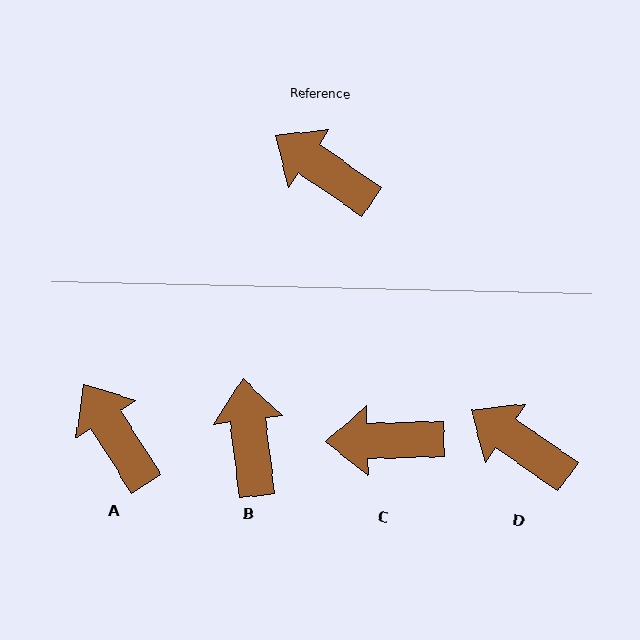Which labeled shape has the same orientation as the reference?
D.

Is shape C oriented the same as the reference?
No, it is off by about 37 degrees.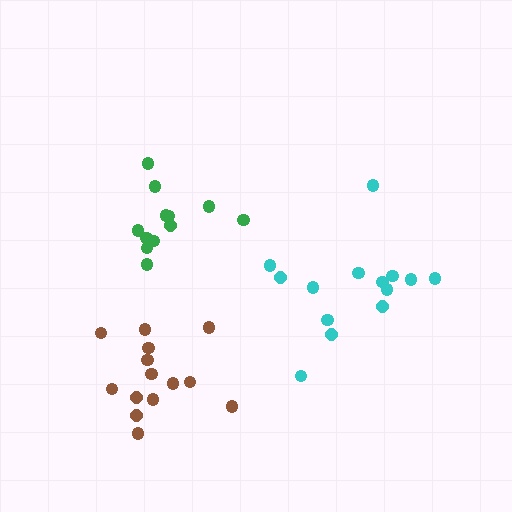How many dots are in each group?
Group 1: 12 dots, Group 2: 14 dots, Group 3: 14 dots (40 total).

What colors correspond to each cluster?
The clusters are colored: green, cyan, brown.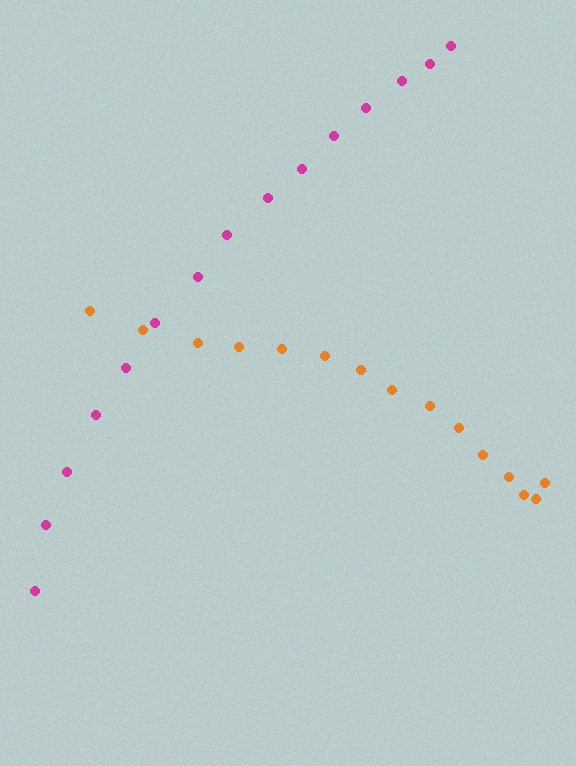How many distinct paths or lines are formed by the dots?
There are 2 distinct paths.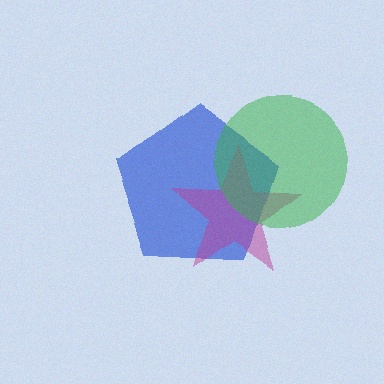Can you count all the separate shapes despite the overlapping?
Yes, there are 3 separate shapes.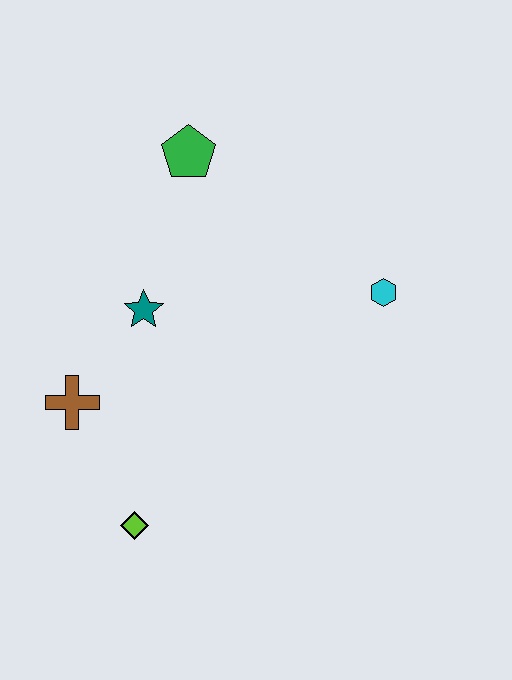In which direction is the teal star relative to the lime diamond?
The teal star is above the lime diamond.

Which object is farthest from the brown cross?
The cyan hexagon is farthest from the brown cross.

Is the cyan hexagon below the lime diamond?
No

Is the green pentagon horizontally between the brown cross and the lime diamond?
No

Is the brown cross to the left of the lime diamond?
Yes